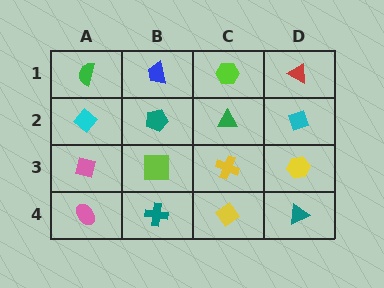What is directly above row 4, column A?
A pink square.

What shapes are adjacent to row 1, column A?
A cyan diamond (row 2, column A), a blue trapezoid (row 1, column B).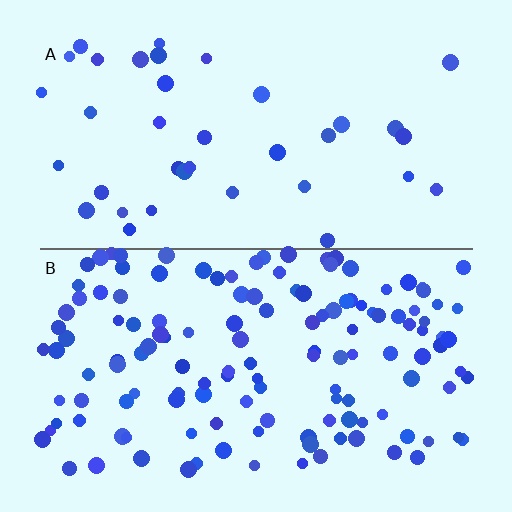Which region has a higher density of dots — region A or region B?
B (the bottom).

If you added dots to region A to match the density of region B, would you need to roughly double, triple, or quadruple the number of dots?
Approximately quadruple.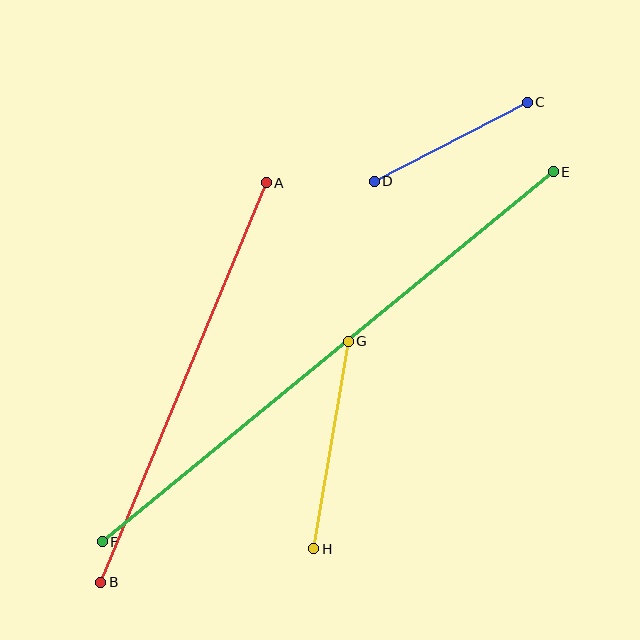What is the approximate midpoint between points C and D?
The midpoint is at approximately (451, 142) pixels.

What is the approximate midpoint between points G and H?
The midpoint is at approximately (331, 445) pixels.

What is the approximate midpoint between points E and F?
The midpoint is at approximately (328, 357) pixels.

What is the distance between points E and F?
The distance is approximately 583 pixels.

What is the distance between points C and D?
The distance is approximately 172 pixels.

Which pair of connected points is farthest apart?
Points E and F are farthest apart.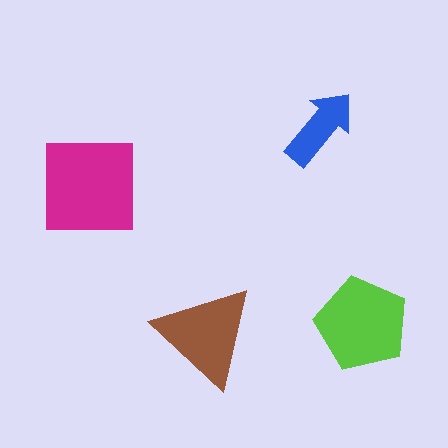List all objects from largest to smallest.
The magenta square, the lime pentagon, the brown triangle, the blue arrow.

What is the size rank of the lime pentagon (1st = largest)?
2nd.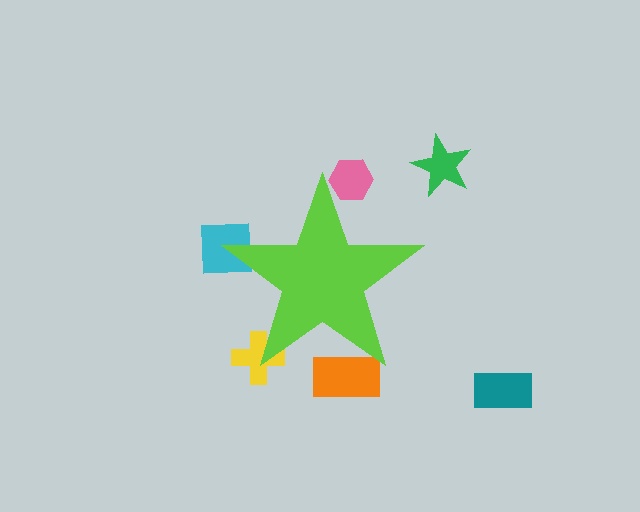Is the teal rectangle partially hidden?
No, the teal rectangle is fully visible.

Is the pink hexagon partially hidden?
Yes, the pink hexagon is partially hidden behind the lime star.